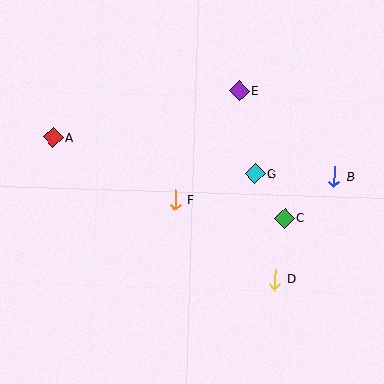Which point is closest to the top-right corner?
Point E is closest to the top-right corner.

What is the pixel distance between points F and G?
The distance between F and G is 84 pixels.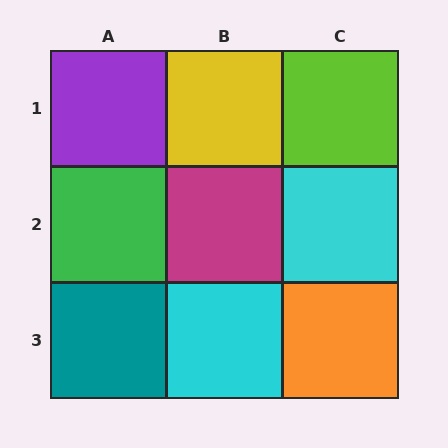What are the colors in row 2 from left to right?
Green, magenta, cyan.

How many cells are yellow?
1 cell is yellow.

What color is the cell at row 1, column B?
Yellow.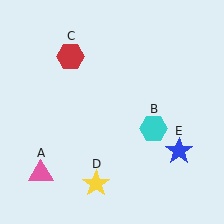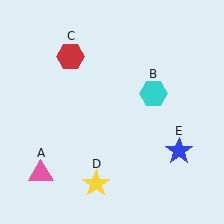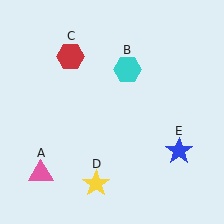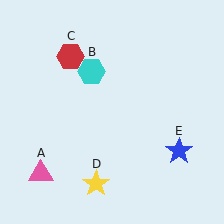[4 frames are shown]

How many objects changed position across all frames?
1 object changed position: cyan hexagon (object B).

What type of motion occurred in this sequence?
The cyan hexagon (object B) rotated counterclockwise around the center of the scene.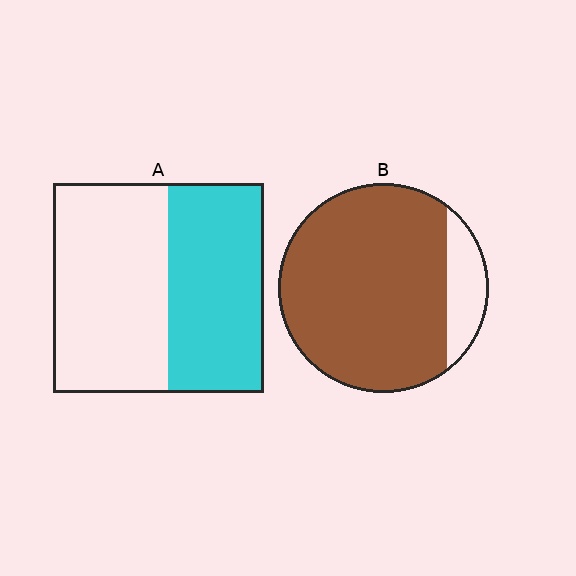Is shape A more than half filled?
No.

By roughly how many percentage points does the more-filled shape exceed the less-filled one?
By roughly 40 percentage points (B over A).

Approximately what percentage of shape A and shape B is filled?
A is approximately 45% and B is approximately 85%.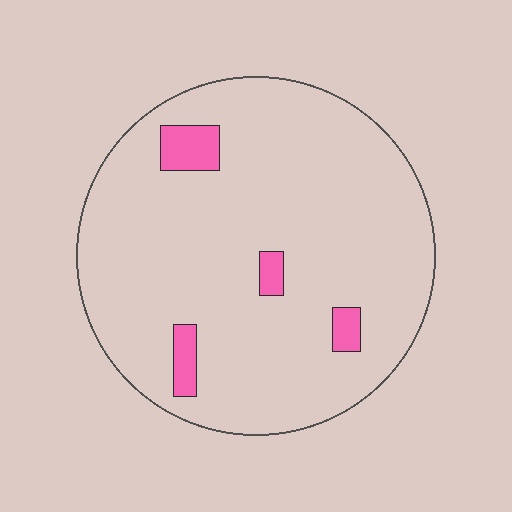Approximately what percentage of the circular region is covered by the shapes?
Approximately 5%.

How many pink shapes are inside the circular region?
4.